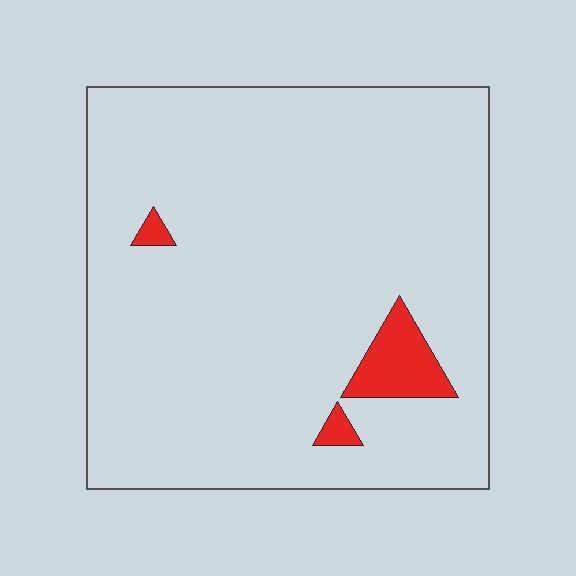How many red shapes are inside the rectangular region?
3.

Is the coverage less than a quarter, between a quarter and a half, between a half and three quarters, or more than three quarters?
Less than a quarter.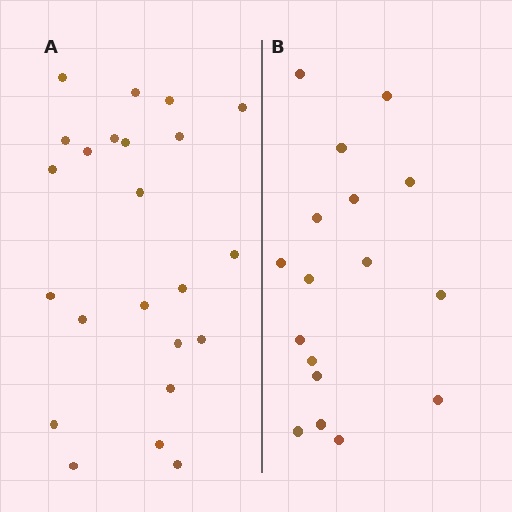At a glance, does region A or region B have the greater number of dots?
Region A (the left region) has more dots.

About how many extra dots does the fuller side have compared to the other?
Region A has about 6 more dots than region B.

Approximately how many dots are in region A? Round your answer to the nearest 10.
About 20 dots. (The exact count is 23, which rounds to 20.)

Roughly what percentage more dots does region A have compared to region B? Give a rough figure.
About 35% more.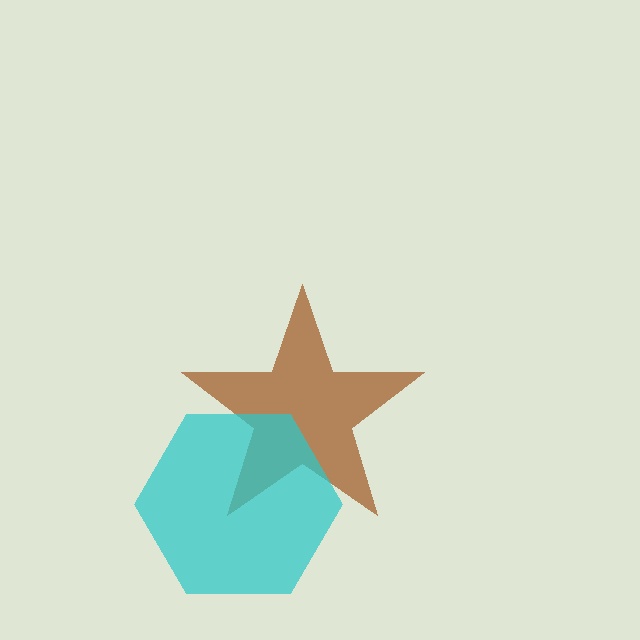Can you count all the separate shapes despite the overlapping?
Yes, there are 2 separate shapes.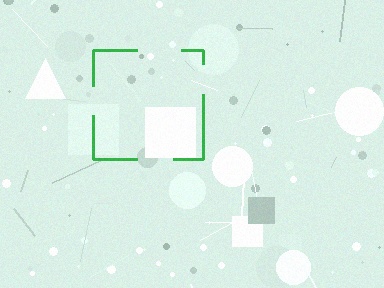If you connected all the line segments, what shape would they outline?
They would outline a square.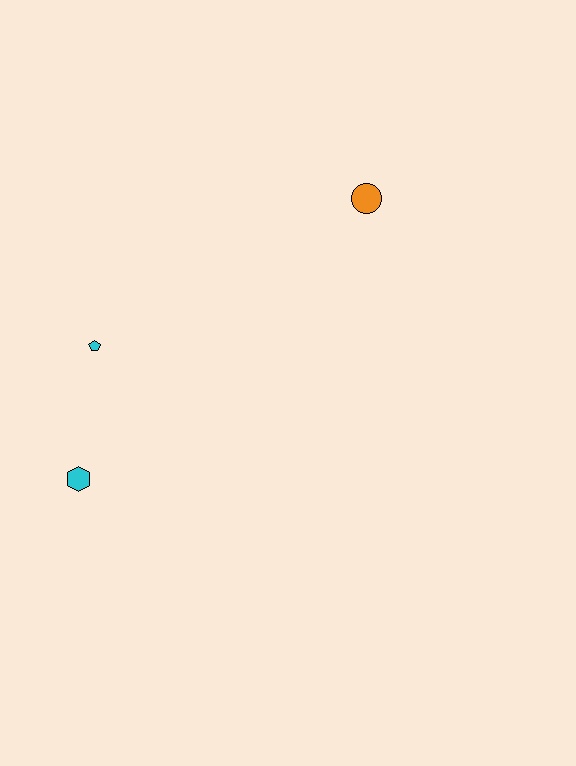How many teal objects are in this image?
There are no teal objects.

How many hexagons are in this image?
There is 1 hexagon.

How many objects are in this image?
There are 3 objects.